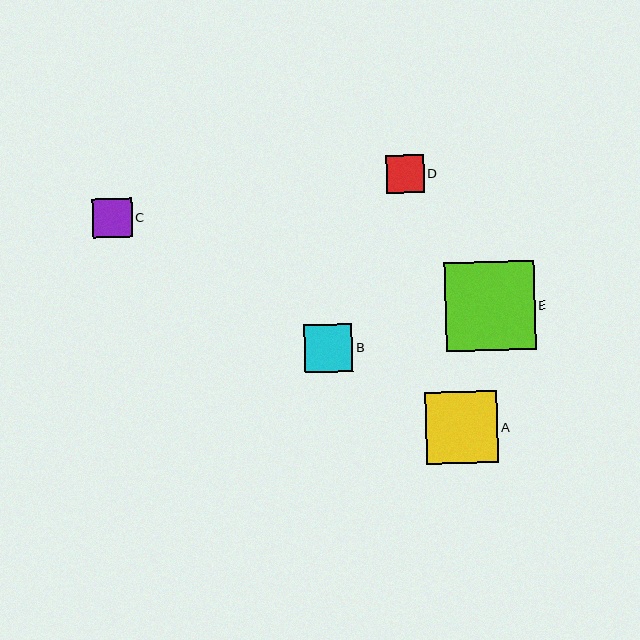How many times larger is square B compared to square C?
Square B is approximately 1.2 times the size of square C.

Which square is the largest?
Square E is the largest with a size of approximately 89 pixels.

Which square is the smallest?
Square D is the smallest with a size of approximately 38 pixels.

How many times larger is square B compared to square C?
Square B is approximately 1.2 times the size of square C.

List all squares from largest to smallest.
From largest to smallest: E, A, B, C, D.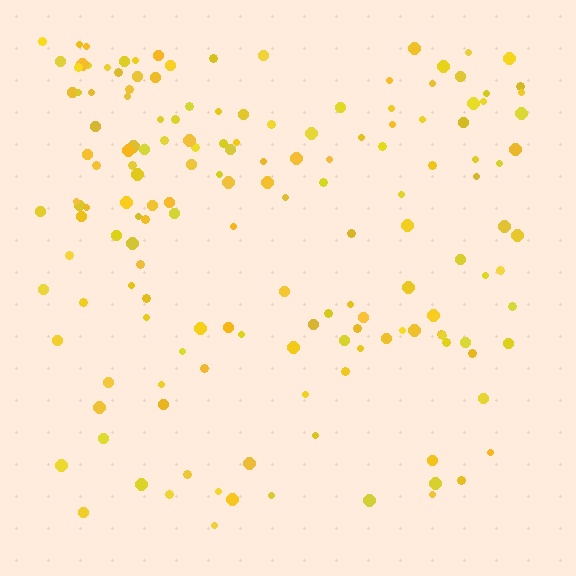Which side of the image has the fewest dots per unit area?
The bottom.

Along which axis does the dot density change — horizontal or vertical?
Vertical.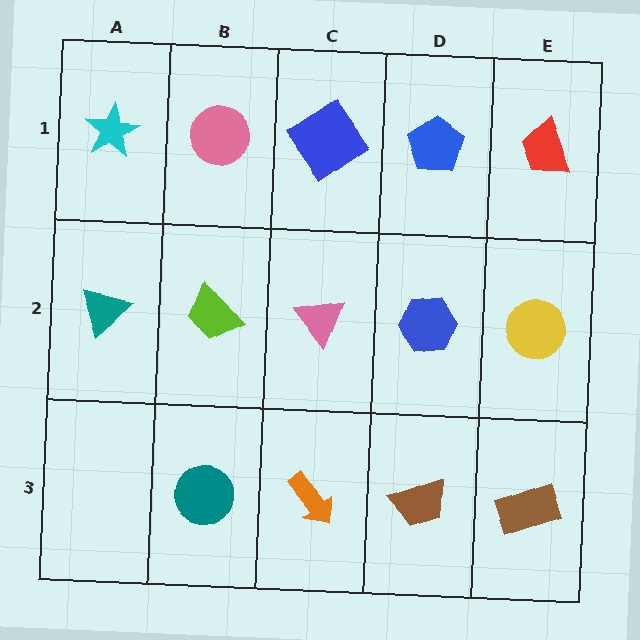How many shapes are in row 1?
5 shapes.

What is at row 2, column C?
A pink triangle.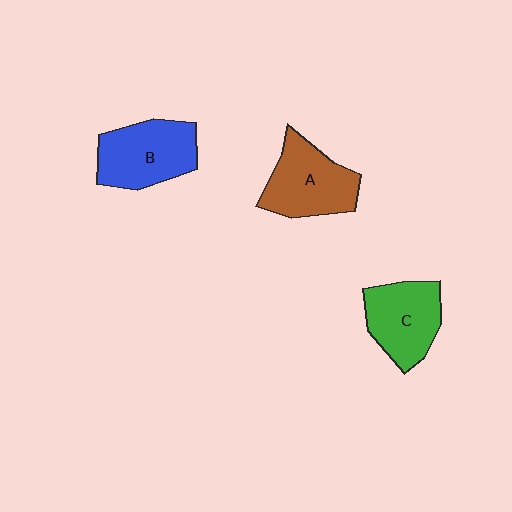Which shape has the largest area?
Shape B (blue).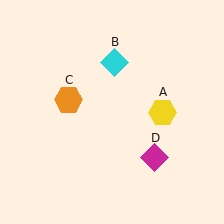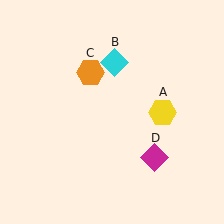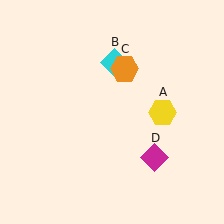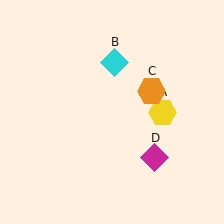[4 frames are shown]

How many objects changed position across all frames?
1 object changed position: orange hexagon (object C).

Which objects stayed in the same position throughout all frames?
Yellow hexagon (object A) and cyan diamond (object B) and magenta diamond (object D) remained stationary.